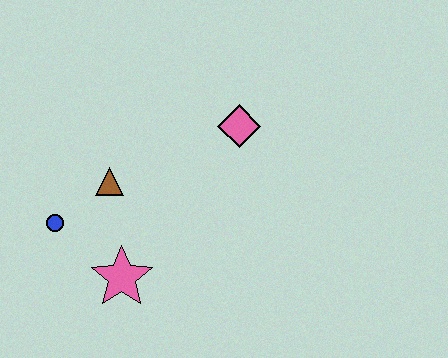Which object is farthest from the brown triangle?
The pink diamond is farthest from the brown triangle.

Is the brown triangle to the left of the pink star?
Yes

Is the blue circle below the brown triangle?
Yes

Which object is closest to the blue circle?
The brown triangle is closest to the blue circle.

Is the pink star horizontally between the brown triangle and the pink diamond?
Yes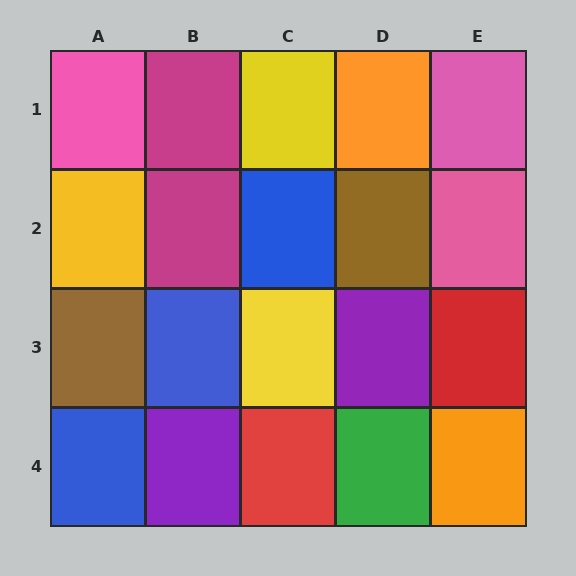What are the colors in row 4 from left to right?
Blue, purple, red, green, orange.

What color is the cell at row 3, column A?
Brown.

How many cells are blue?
3 cells are blue.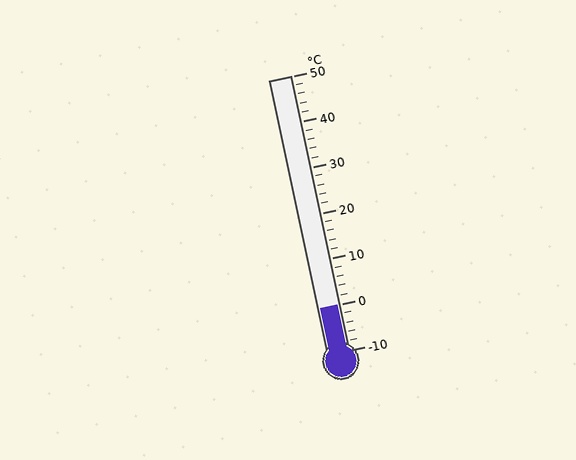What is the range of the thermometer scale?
The thermometer scale ranges from -10°C to 50°C.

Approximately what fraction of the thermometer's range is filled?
The thermometer is filled to approximately 15% of its range.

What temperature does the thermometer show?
The thermometer shows approximately 0°C.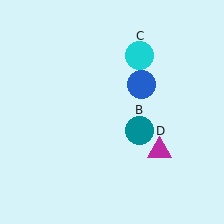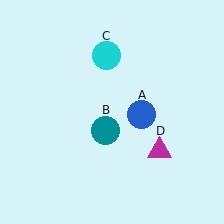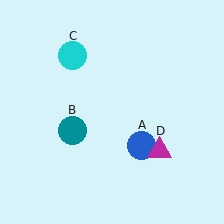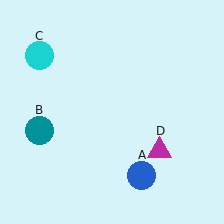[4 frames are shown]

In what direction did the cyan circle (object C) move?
The cyan circle (object C) moved left.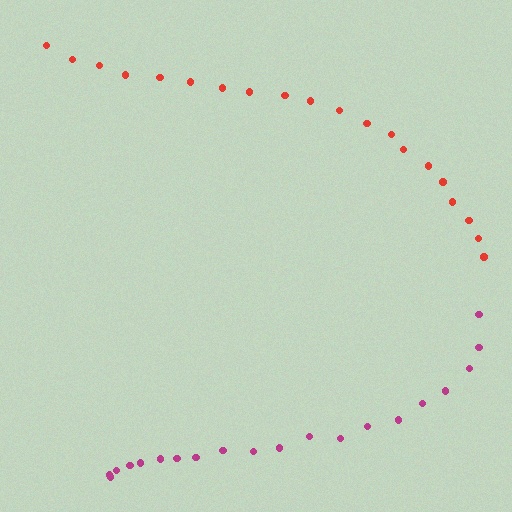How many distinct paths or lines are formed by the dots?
There are 2 distinct paths.